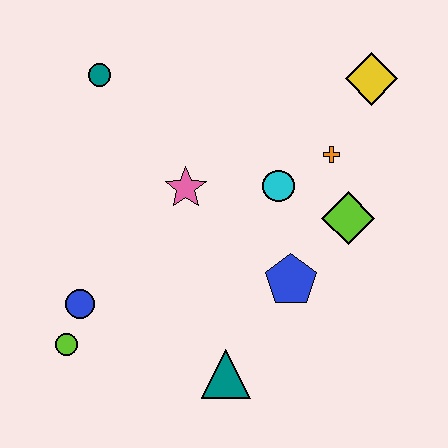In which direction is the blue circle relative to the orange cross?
The blue circle is to the left of the orange cross.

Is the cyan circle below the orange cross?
Yes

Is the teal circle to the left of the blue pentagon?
Yes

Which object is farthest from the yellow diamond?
The lime circle is farthest from the yellow diamond.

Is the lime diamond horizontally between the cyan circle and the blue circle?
No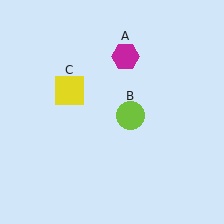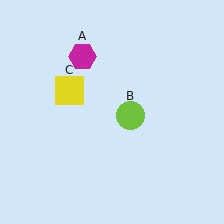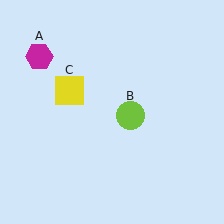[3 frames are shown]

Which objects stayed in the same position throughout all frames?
Lime circle (object B) and yellow square (object C) remained stationary.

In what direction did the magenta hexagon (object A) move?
The magenta hexagon (object A) moved left.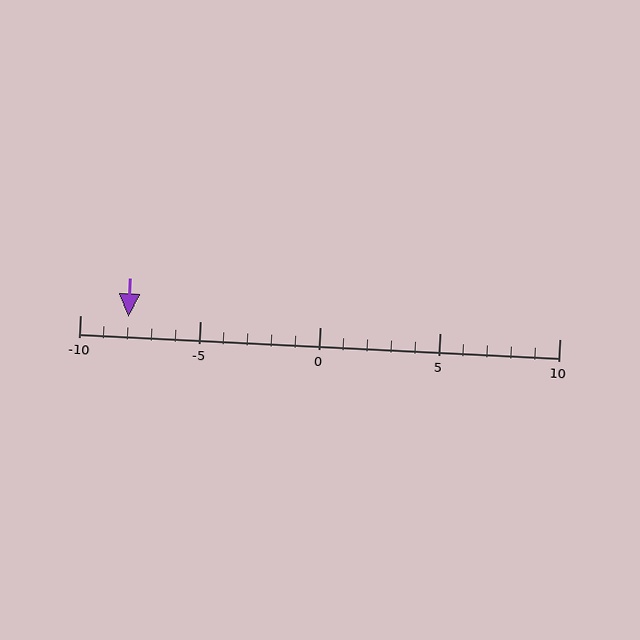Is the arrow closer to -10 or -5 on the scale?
The arrow is closer to -10.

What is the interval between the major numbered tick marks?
The major tick marks are spaced 5 units apart.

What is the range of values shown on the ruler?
The ruler shows values from -10 to 10.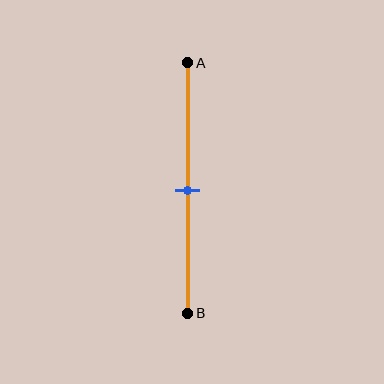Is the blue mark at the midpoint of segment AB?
Yes, the mark is approximately at the midpoint.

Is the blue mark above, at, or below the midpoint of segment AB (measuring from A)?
The blue mark is approximately at the midpoint of segment AB.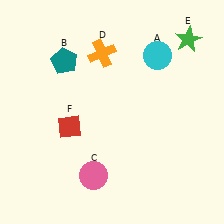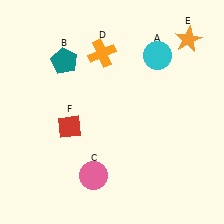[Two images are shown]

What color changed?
The star (E) changed from green in Image 1 to orange in Image 2.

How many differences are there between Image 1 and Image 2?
There is 1 difference between the two images.